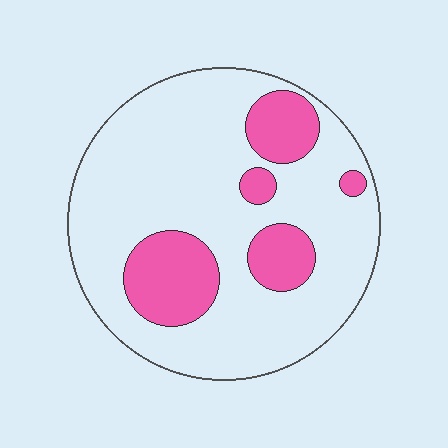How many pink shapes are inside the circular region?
5.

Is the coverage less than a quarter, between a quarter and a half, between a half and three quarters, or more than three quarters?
Less than a quarter.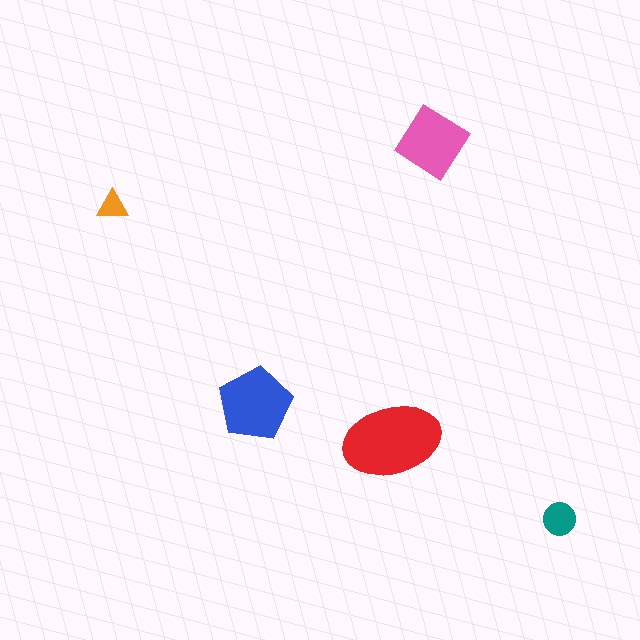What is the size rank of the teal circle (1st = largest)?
4th.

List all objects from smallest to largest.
The orange triangle, the teal circle, the pink diamond, the blue pentagon, the red ellipse.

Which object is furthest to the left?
The orange triangle is leftmost.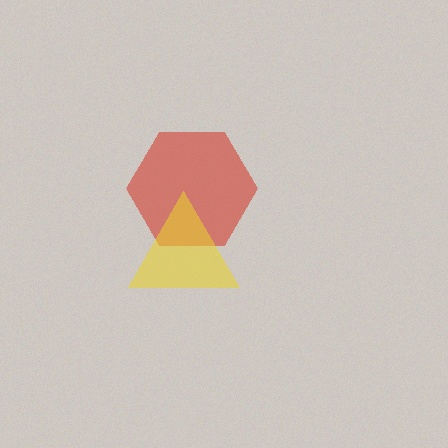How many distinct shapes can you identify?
There are 2 distinct shapes: a red hexagon, a yellow triangle.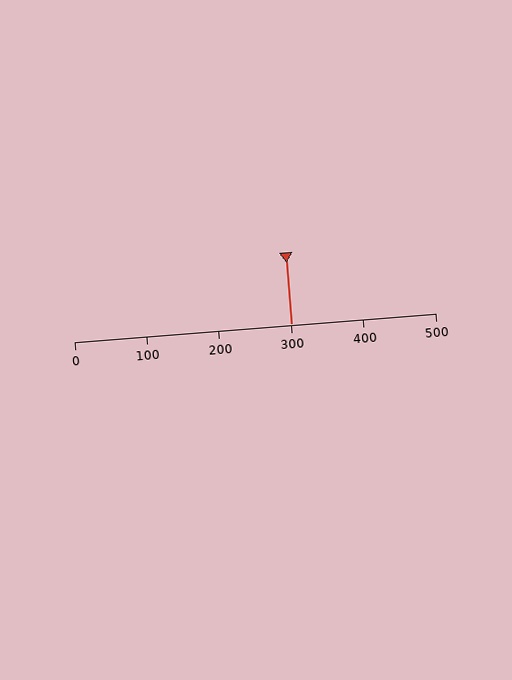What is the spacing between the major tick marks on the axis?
The major ticks are spaced 100 apart.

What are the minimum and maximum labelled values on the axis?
The axis runs from 0 to 500.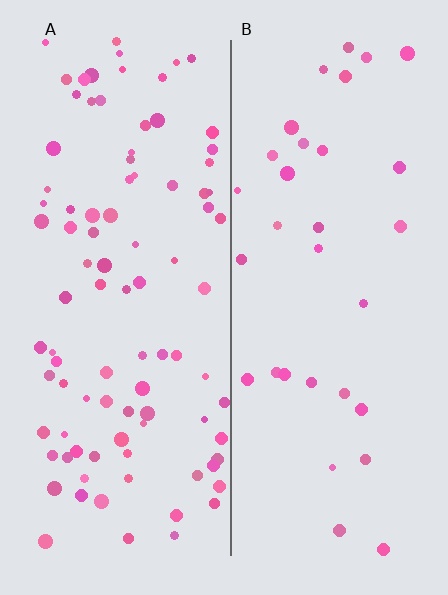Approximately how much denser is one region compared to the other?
Approximately 2.8× — region A over region B.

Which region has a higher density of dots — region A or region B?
A (the left).